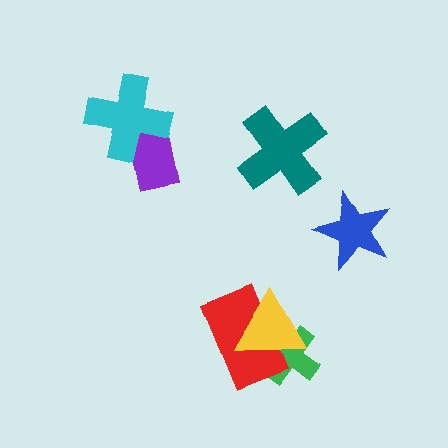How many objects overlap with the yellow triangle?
2 objects overlap with the yellow triangle.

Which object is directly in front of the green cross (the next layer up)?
The red rectangle is directly in front of the green cross.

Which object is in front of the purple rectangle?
The cyan cross is in front of the purple rectangle.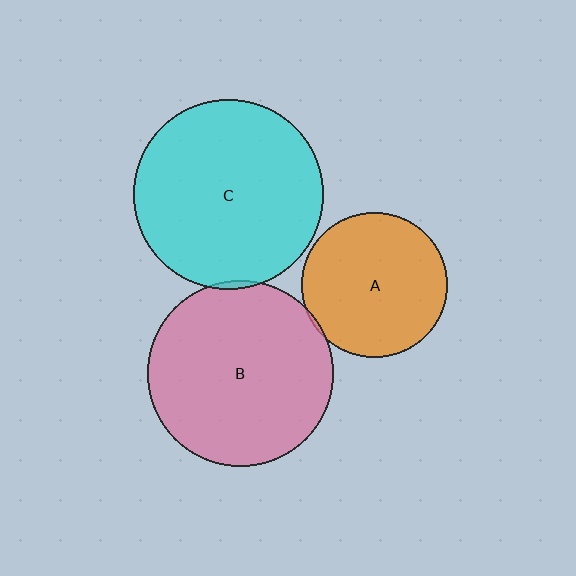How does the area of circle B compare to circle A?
Approximately 1.6 times.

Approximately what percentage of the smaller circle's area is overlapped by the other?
Approximately 5%.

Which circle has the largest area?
Circle C (cyan).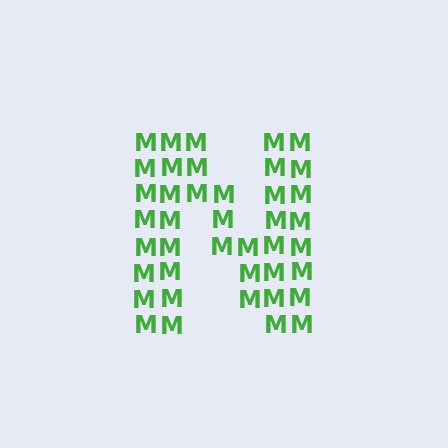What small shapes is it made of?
It is made of small letter M's.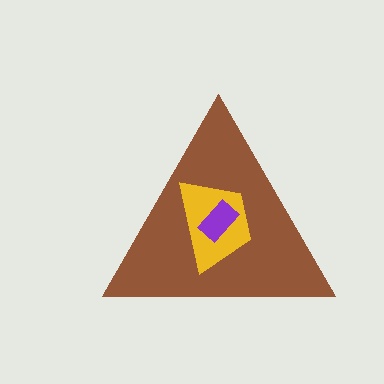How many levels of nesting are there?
3.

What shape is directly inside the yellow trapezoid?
The purple rectangle.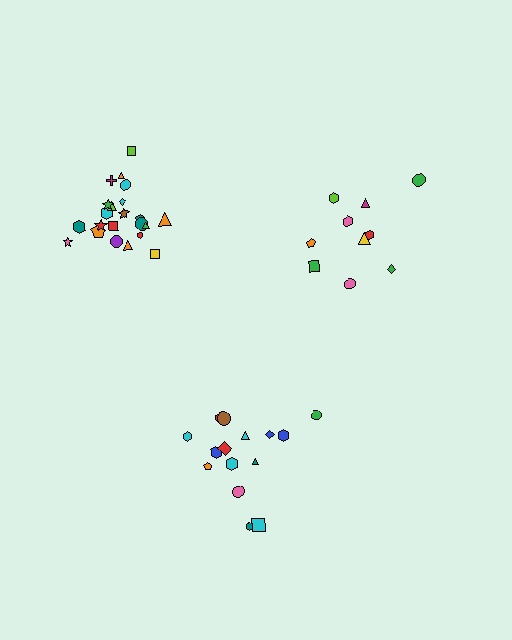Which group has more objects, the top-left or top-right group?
The top-left group.